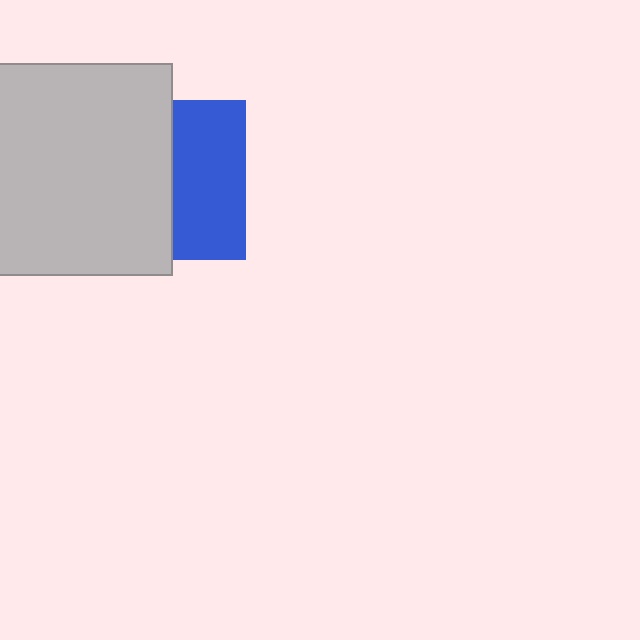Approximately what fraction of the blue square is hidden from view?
Roughly 55% of the blue square is hidden behind the light gray square.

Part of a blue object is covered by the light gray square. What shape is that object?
It is a square.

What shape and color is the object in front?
The object in front is a light gray square.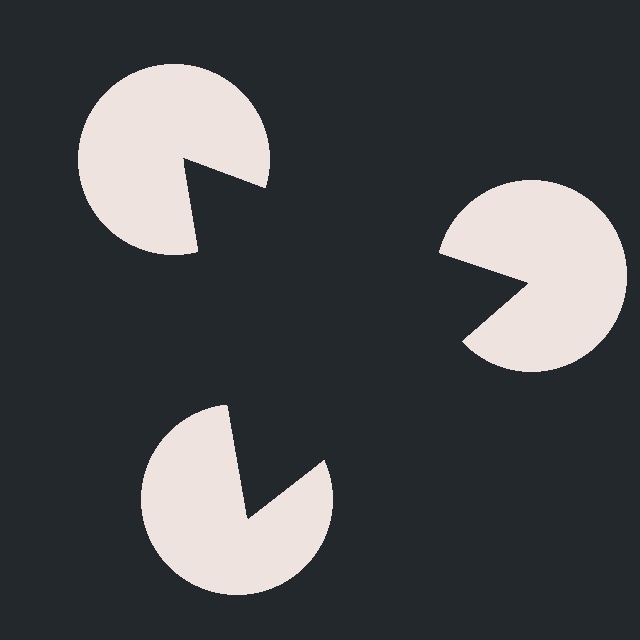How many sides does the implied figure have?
3 sides.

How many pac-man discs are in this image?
There are 3 — one at each vertex of the illusory triangle.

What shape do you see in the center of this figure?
An illusory triangle — its edges are inferred from the aligned wedge cuts in the pac-man discs, not physically drawn.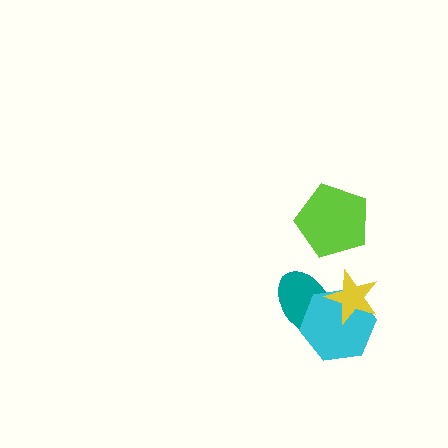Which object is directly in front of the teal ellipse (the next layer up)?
The cyan hexagon is directly in front of the teal ellipse.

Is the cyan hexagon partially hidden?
Yes, it is partially covered by another shape.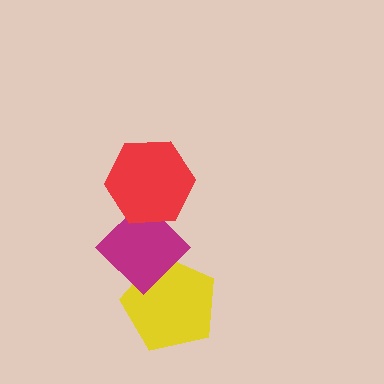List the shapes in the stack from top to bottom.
From top to bottom: the red hexagon, the magenta diamond, the yellow pentagon.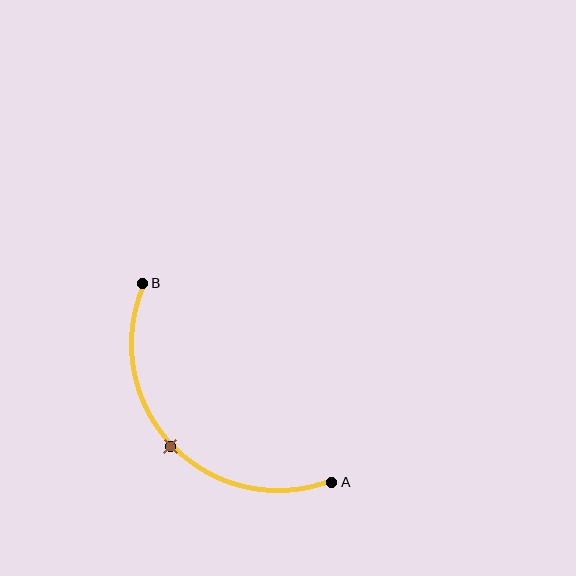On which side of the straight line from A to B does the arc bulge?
The arc bulges below and to the left of the straight line connecting A and B.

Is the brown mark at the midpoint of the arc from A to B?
Yes. The brown mark lies on the arc at equal arc-length from both A and B — it is the arc midpoint.